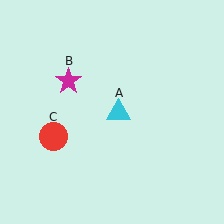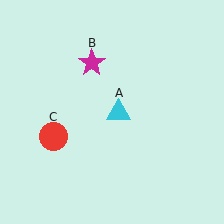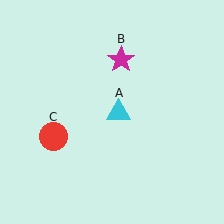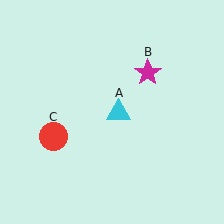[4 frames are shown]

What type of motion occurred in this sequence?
The magenta star (object B) rotated clockwise around the center of the scene.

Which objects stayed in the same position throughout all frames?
Cyan triangle (object A) and red circle (object C) remained stationary.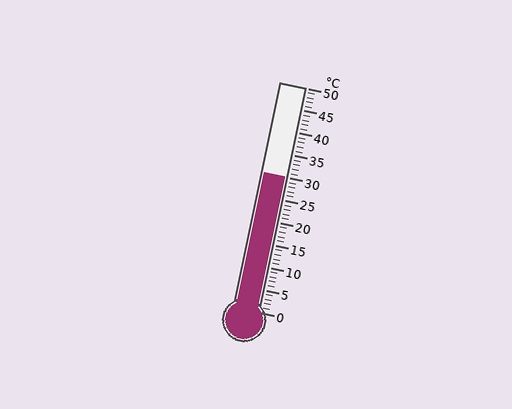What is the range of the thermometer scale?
The thermometer scale ranges from 0°C to 50°C.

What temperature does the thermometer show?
The thermometer shows approximately 30°C.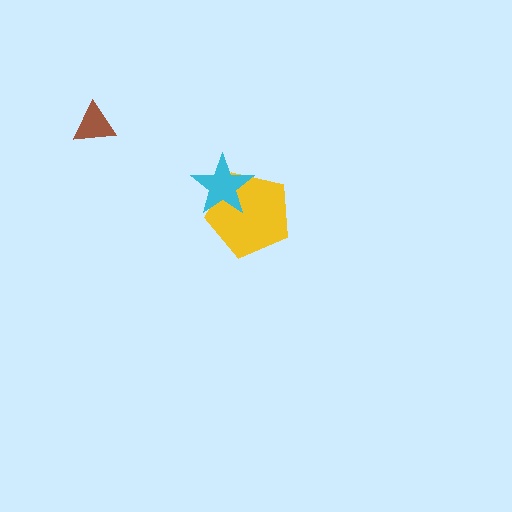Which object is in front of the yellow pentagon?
The cyan star is in front of the yellow pentagon.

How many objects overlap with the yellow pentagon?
1 object overlaps with the yellow pentagon.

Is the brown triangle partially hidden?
No, no other shape covers it.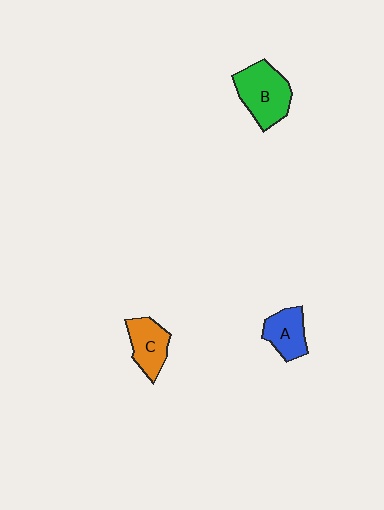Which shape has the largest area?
Shape B (green).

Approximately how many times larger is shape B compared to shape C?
Approximately 1.4 times.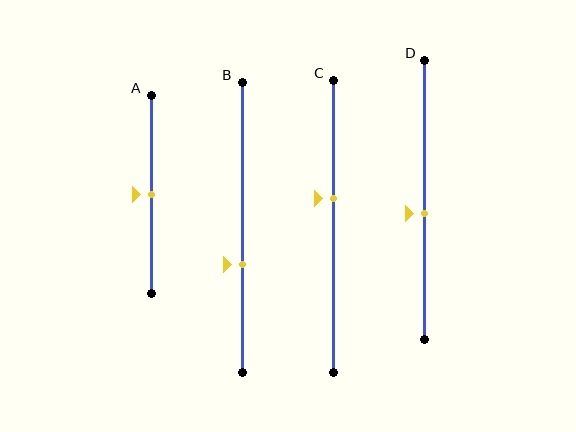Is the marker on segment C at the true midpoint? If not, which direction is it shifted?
No, the marker on segment C is shifted upward by about 10% of the segment length.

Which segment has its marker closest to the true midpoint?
Segment A has its marker closest to the true midpoint.